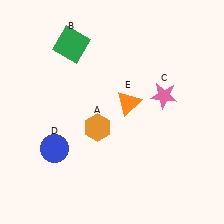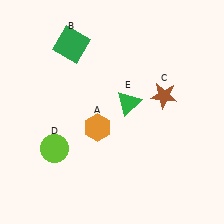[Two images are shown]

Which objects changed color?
C changed from pink to brown. D changed from blue to lime. E changed from orange to green.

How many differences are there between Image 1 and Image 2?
There are 3 differences between the two images.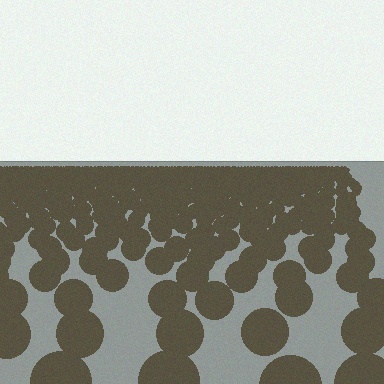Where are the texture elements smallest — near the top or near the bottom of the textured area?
Near the top.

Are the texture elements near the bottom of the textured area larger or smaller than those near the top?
Larger. Near the bottom, elements are closer to the viewer and appear at a bigger on-screen size.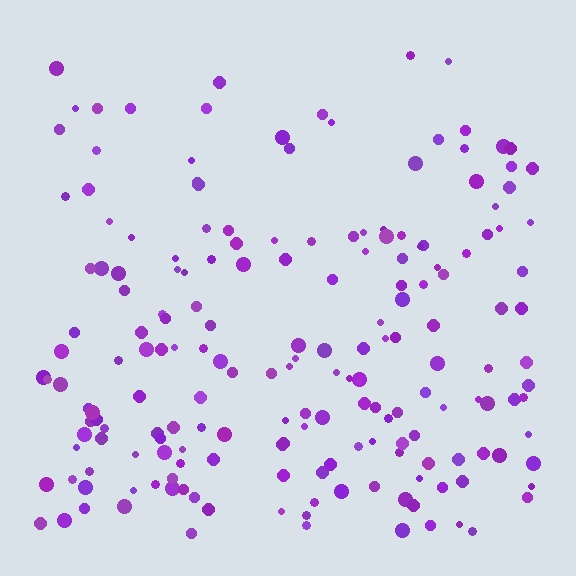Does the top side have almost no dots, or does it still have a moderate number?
Still a moderate number, just noticeably fewer than the bottom.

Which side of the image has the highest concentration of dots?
The bottom.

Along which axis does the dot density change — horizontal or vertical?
Vertical.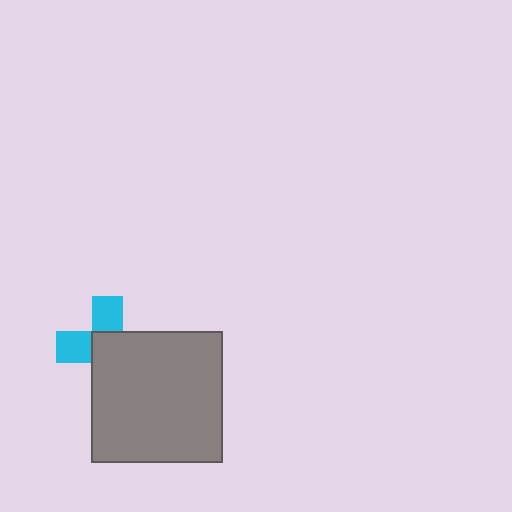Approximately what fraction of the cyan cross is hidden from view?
Roughly 59% of the cyan cross is hidden behind the gray square.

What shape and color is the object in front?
The object in front is a gray square.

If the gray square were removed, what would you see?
You would see the complete cyan cross.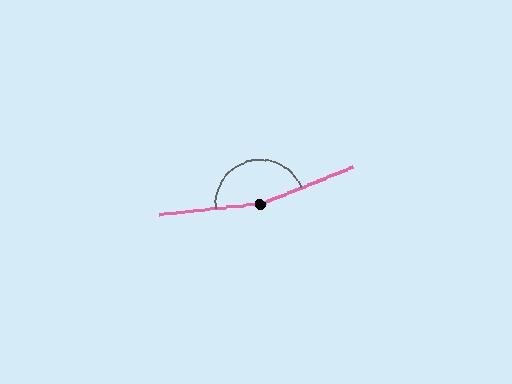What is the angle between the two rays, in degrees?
Approximately 164 degrees.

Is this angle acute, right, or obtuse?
It is obtuse.